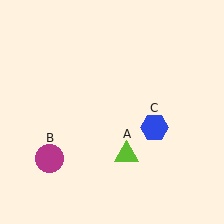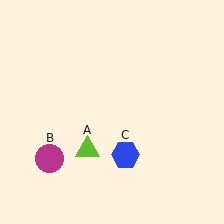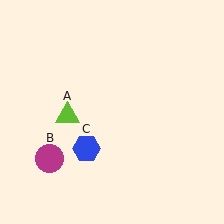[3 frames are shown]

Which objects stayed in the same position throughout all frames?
Magenta circle (object B) remained stationary.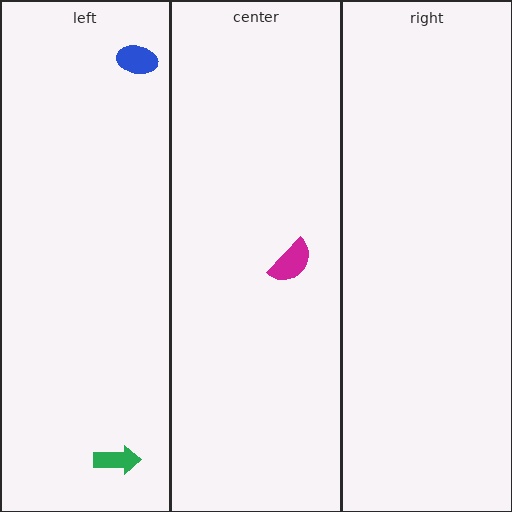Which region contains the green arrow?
The left region.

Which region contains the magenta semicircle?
The center region.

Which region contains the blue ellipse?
The left region.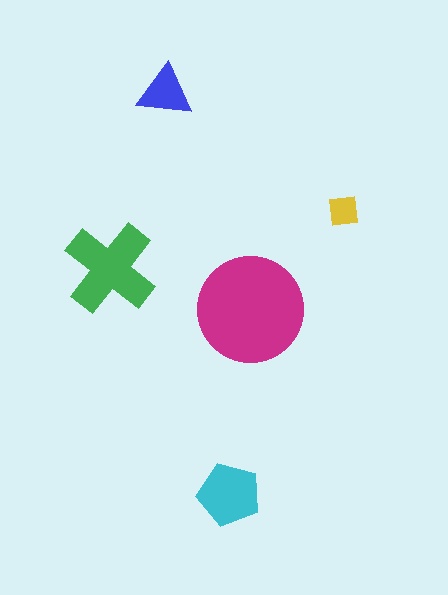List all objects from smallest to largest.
The yellow square, the blue triangle, the cyan pentagon, the green cross, the magenta circle.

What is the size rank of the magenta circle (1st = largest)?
1st.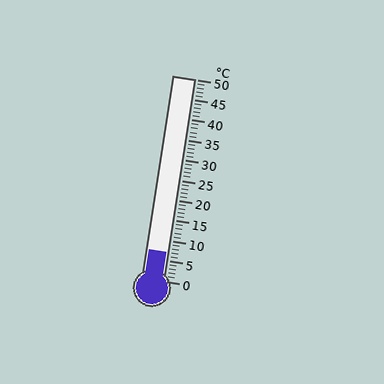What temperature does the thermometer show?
The thermometer shows approximately 7°C.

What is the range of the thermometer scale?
The thermometer scale ranges from 0°C to 50°C.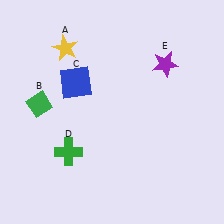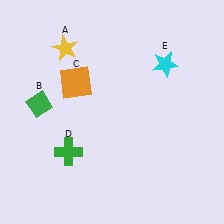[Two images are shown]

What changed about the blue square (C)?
In Image 1, C is blue. In Image 2, it changed to orange.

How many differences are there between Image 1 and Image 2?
There are 2 differences between the two images.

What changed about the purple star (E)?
In Image 1, E is purple. In Image 2, it changed to cyan.